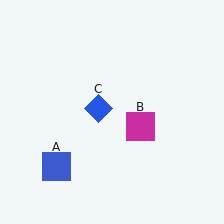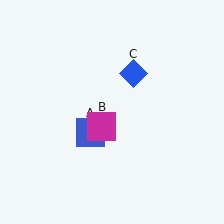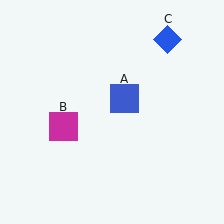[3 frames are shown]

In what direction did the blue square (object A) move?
The blue square (object A) moved up and to the right.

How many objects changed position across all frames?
3 objects changed position: blue square (object A), magenta square (object B), blue diamond (object C).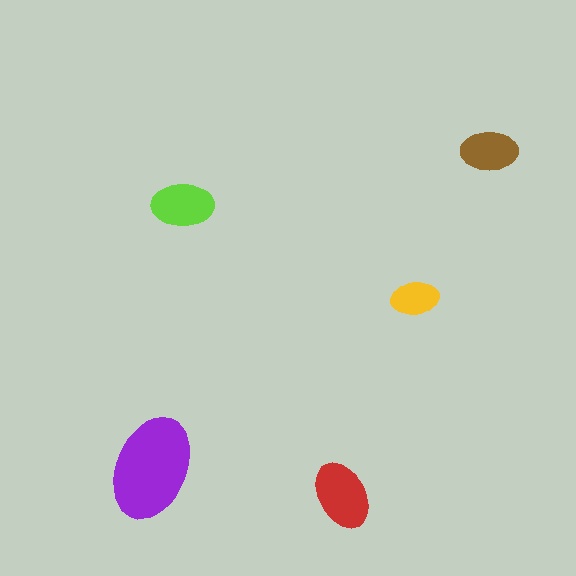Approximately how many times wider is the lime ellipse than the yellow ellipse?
About 1.5 times wider.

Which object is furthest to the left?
The purple ellipse is leftmost.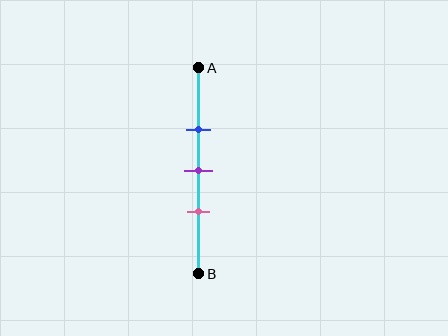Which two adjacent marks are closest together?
The purple and pink marks are the closest adjacent pair.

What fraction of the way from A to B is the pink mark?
The pink mark is approximately 70% (0.7) of the way from A to B.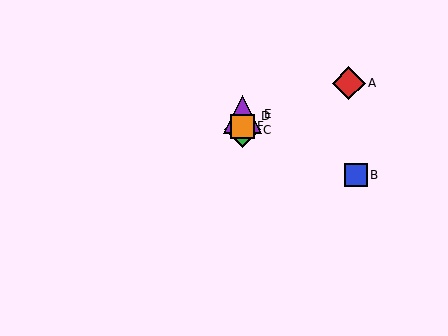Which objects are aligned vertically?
Objects C, D, E, F are aligned vertically.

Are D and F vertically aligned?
Yes, both are at x≈242.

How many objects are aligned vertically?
4 objects (C, D, E, F) are aligned vertically.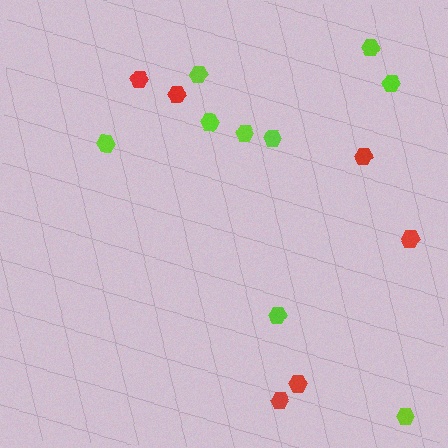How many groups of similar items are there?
There are 2 groups: one group of red hexagons (6) and one group of lime hexagons (9).